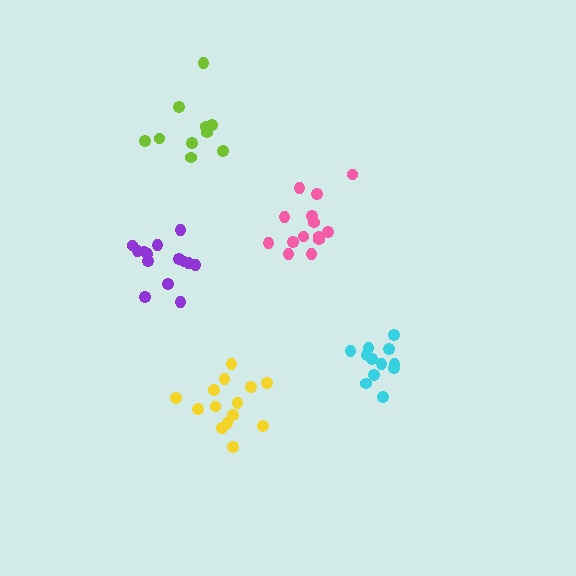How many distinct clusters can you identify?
There are 5 distinct clusters.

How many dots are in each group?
Group 1: 14 dots, Group 2: 12 dots, Group 3: 14 dots, Group 4: 10 dots, Group 5: 14 dots (64 total).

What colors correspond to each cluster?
The clusters are colored: purple, cyan, yellow, lime, pink.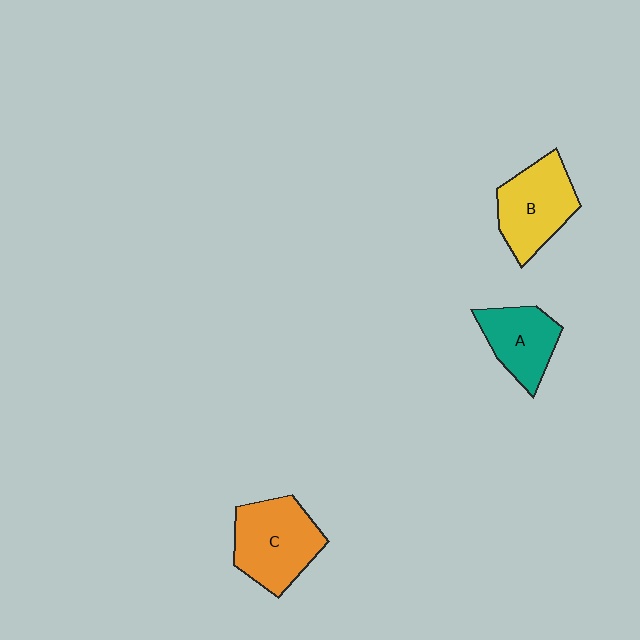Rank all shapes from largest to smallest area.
From largest to smallest: C (orange), B (yellow), A (teal).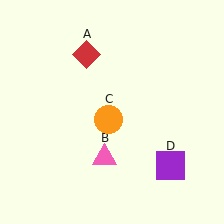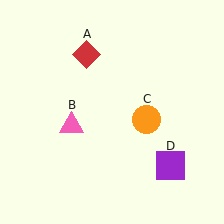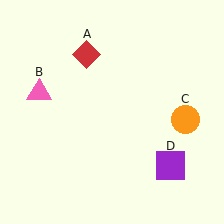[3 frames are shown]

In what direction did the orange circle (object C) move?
The orange circle (object C) moved right.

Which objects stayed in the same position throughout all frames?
Red diamond (object A) and purple square (object D) remained stationary.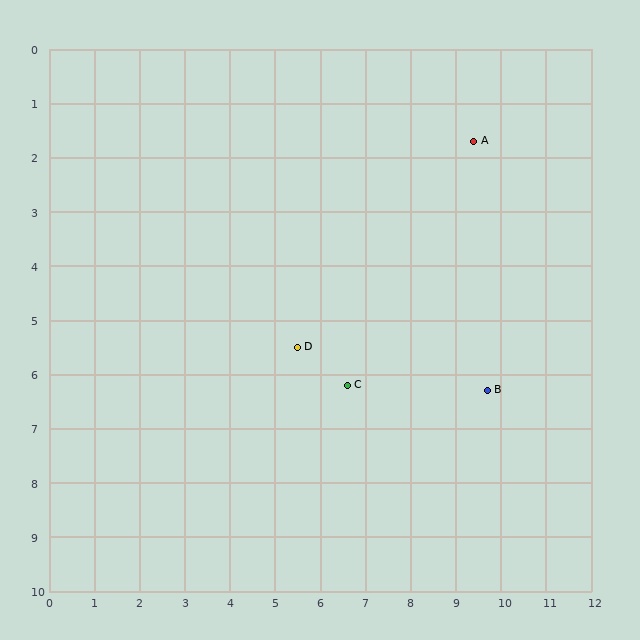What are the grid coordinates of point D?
Point D is at approximately (5.5, 5.5).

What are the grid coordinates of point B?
Point B is at approximately (9.7, 6.3).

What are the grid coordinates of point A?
Point A is at approximately (9.4, 1.7).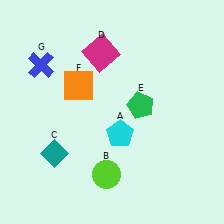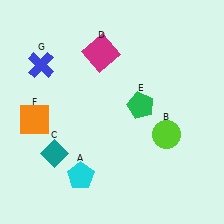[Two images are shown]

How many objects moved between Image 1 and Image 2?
3 objects moved between the two images.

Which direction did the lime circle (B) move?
The lime circle (B) moved right.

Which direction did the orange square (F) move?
The orange square (F) moved left.